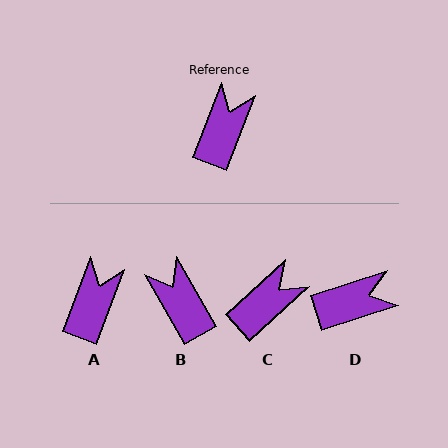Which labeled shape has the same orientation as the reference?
A.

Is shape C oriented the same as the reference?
No, it is off by about 27 degrees.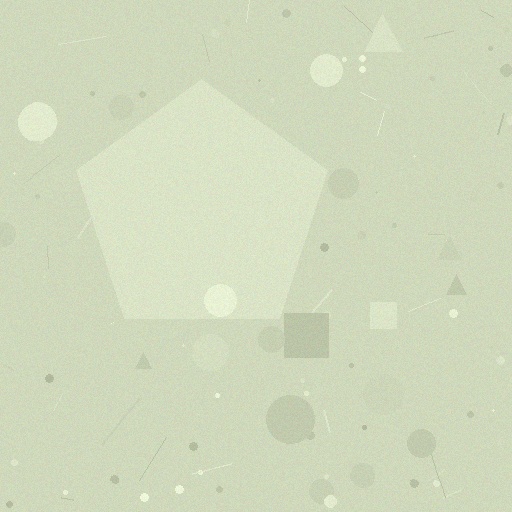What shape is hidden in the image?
A pentagon is hidden in the image.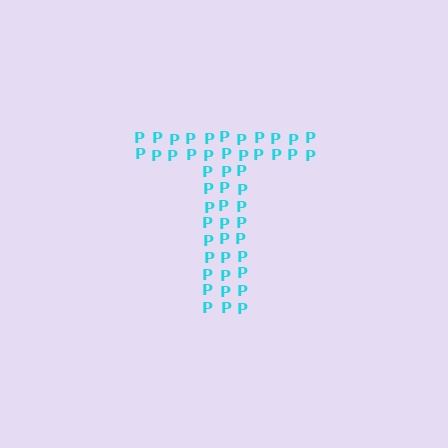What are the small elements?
The small elements are letter P's.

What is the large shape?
The large shape is the letter T.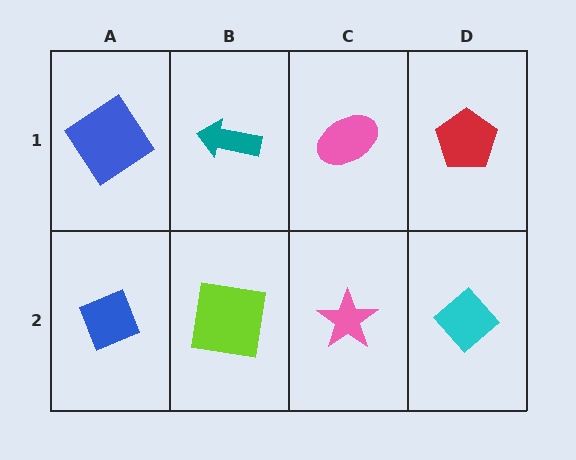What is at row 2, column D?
A cyan diamond.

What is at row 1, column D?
A red pentagon.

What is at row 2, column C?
A pink star.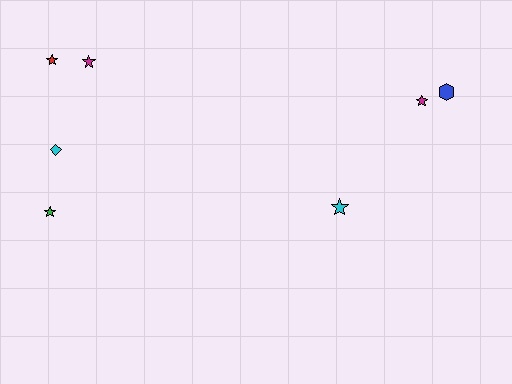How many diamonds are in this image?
There is 1 diamond.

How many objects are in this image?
There are 7 objects.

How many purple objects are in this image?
There are no purple objects.